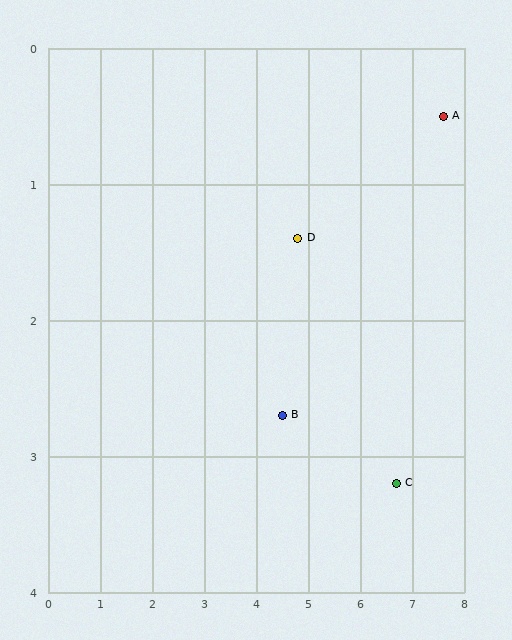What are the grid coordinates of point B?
Point B is at approximately (4.5, 2.7).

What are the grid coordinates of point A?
Point A is at approximately (7.6, 0.5).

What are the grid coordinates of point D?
Point D is at approximately (4.8, 1.4).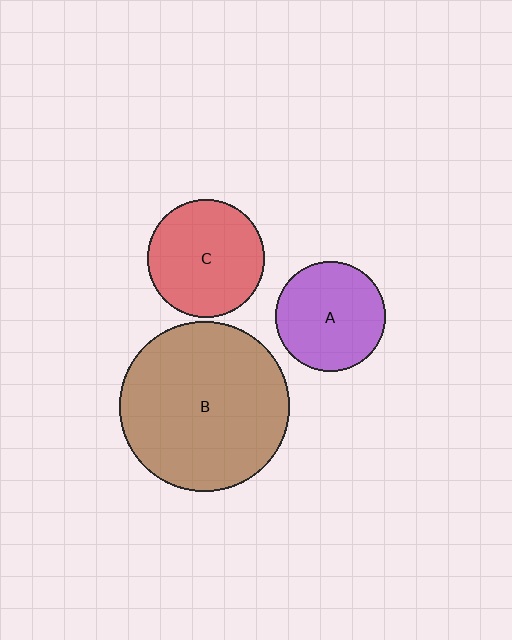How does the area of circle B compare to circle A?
Approximately 2.4 times.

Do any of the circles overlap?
No, none of the circles overlap.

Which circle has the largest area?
Circle B (brown).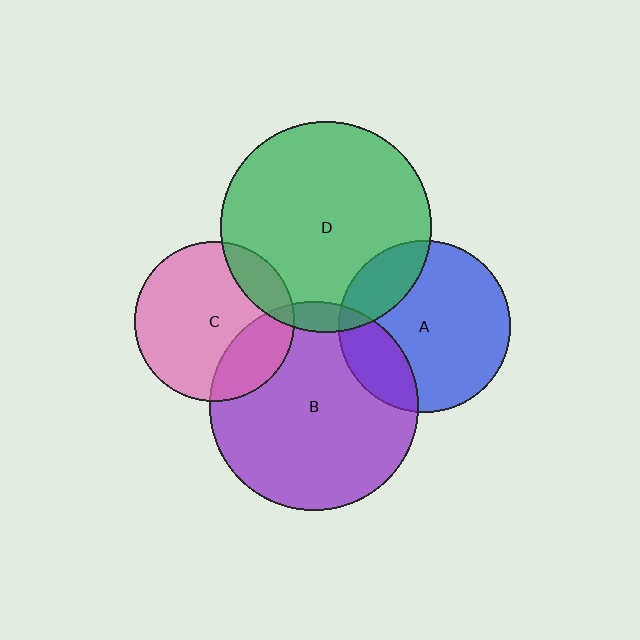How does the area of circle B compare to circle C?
Approximately 1.7 times.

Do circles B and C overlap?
Yes.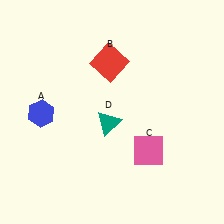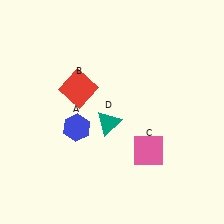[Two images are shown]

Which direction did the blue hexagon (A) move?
The blue hexagon (A) moved right.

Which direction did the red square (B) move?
The red square (B) moved left.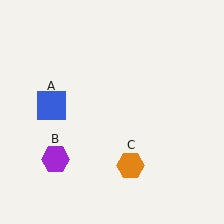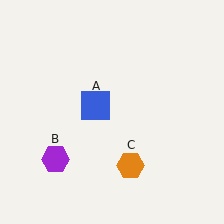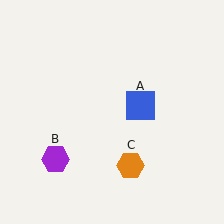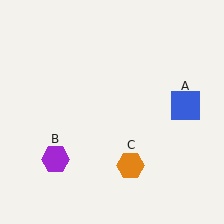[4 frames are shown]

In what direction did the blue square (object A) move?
The blue square (object A) moved right.